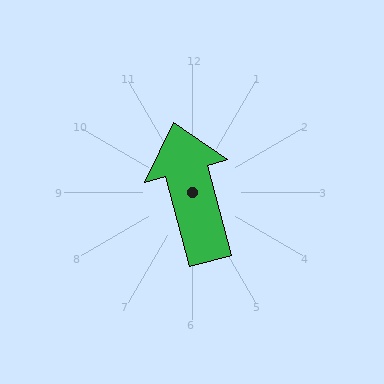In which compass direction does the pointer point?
North.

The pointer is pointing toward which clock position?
Roughly 11 o'clock.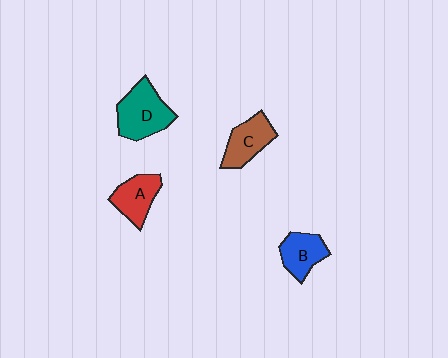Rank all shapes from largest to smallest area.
From largest to smallest: D (teal), C (brown), A (red), B (blue).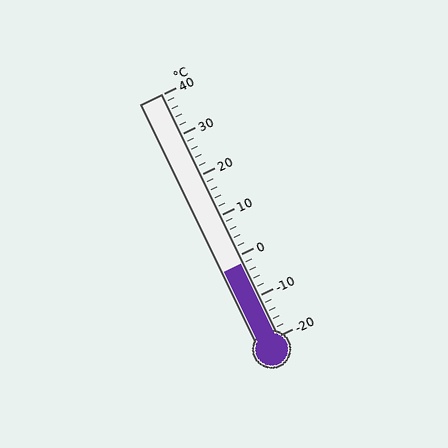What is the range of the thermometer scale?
The thermometer scale ranges from -20°C to 40°C.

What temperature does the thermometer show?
The thermometer shows approximately -2°C.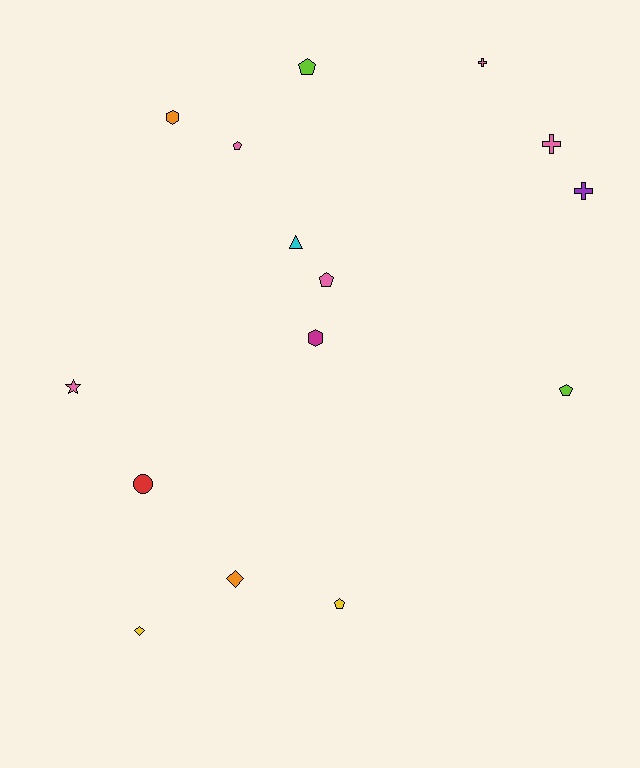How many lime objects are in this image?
There are 2 lime objects.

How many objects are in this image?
There are 15 objects.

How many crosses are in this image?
There are 3 crosses.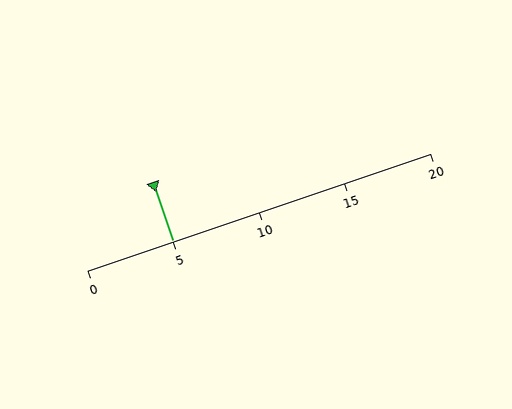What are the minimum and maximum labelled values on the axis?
The axis runs from 0 to 20.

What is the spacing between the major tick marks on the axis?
The major ticks are spaced 5 apart.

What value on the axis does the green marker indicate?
The marker indicates approximately 5.